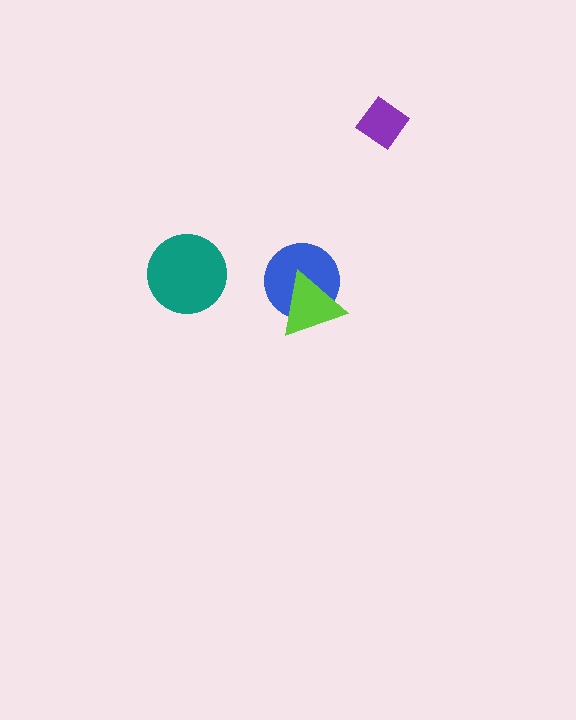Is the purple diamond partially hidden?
No, no other shape covers it.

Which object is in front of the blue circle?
The lime triangle is in front of the blue circle.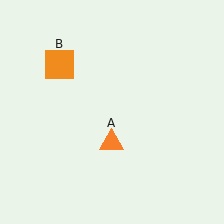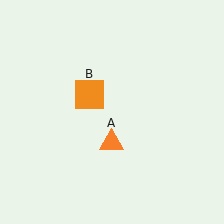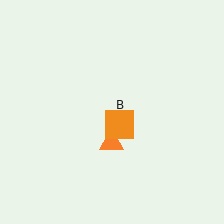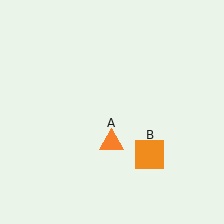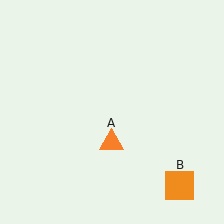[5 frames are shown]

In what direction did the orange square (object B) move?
The orange square (object B) moved down and to the right.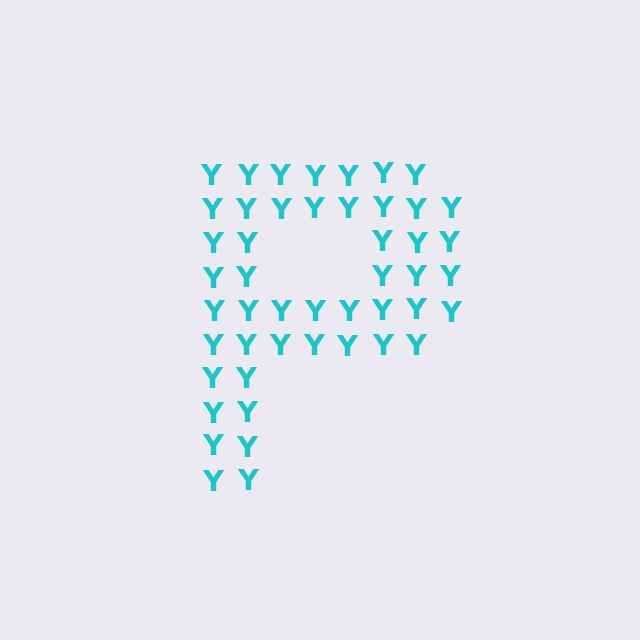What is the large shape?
The large shape is the letter P.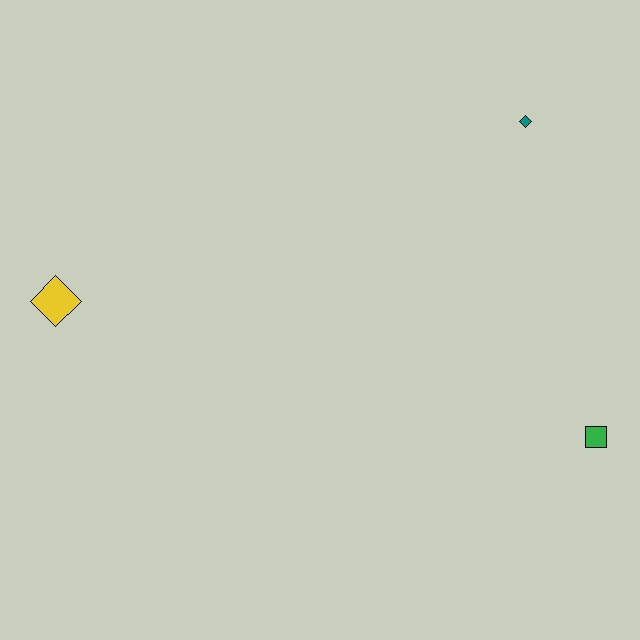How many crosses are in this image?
There are no crosses.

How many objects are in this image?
There are 3 objects.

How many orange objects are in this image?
There are no orange objects.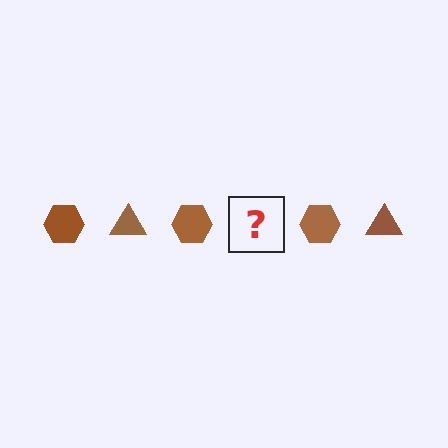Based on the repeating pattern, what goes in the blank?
The blank should be a brown triangle.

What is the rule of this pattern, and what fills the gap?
The rule is that the pattern cycles through hexagon, triangle shapes in brown. The gap should be filled with a brown triangle.